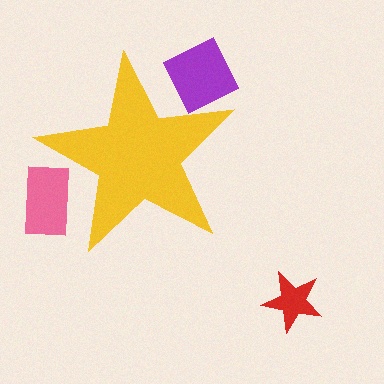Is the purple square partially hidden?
Yes, the purple square is partially hidden behind the yellow star.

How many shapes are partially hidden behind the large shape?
2 shapes are partially hidden.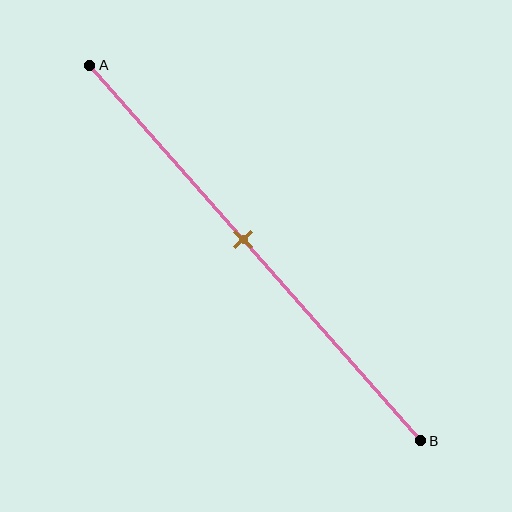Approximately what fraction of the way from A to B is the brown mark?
The brown mark is approximately 45% of the way from A to B.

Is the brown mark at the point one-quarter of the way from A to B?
No, the mark is at about 45% from A, not at the 25% one-quarter point.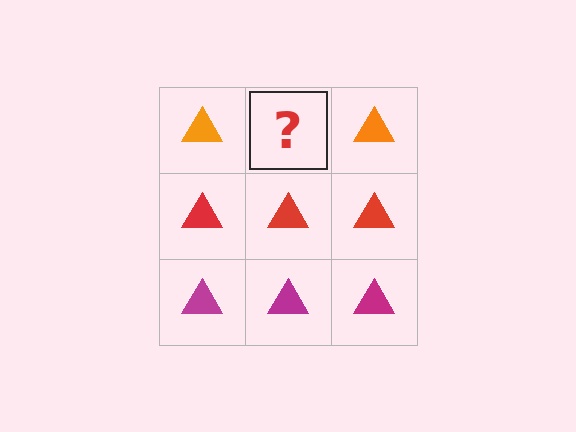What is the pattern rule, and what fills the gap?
The rule is that each row has a consistent color. The gap should be filled with an orange triangle.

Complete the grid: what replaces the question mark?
The question mark should be replaced with an orange triangle.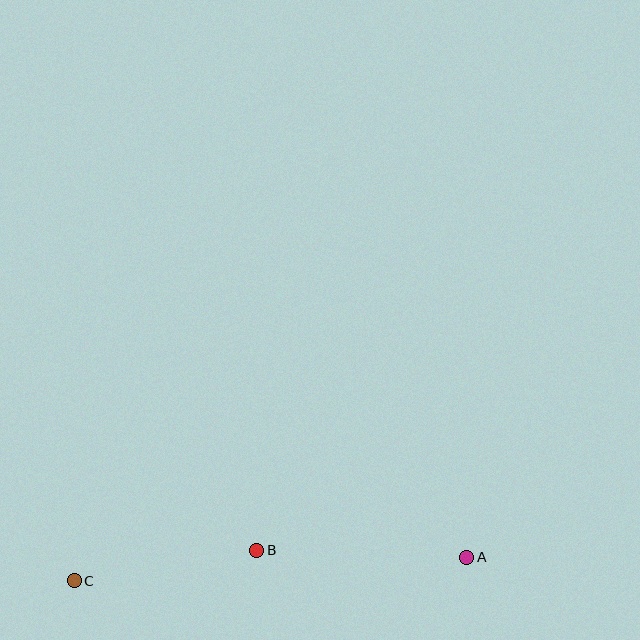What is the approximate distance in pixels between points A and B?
The distance between A and B is approximately 210 pixels.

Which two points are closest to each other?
Points B and C are closest to each other.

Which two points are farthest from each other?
Points A and C are farthest from each other.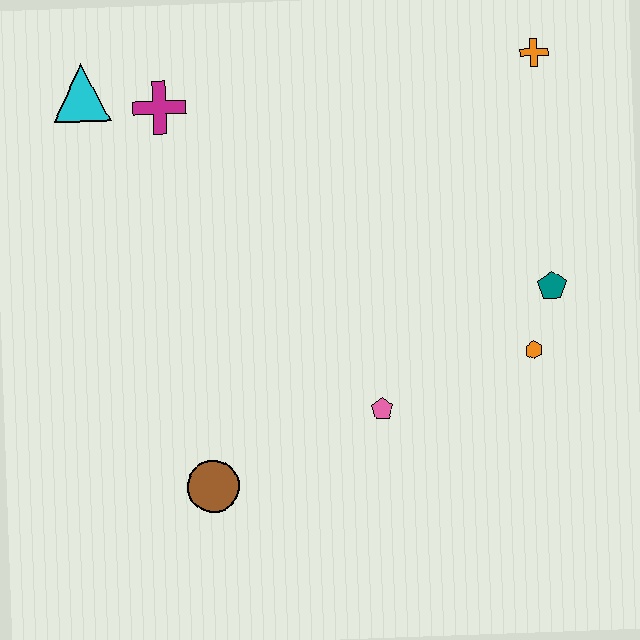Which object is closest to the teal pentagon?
The orange hexagon is closest to the teal pentagon.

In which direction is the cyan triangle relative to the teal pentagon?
The cyan triangle is to the left of the teal pentagon.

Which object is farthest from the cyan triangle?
The orange hexagon is farthest from the cyan triangle.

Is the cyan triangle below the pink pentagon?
No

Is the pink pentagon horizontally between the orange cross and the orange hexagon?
No